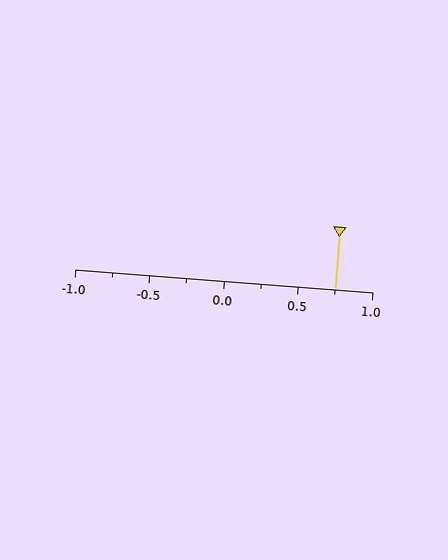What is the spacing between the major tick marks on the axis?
The major ticks are spaced 0.5 apart.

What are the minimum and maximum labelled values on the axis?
The axis runs from -1.0 to 1.0.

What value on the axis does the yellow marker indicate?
The marker indicates approximately 0.75.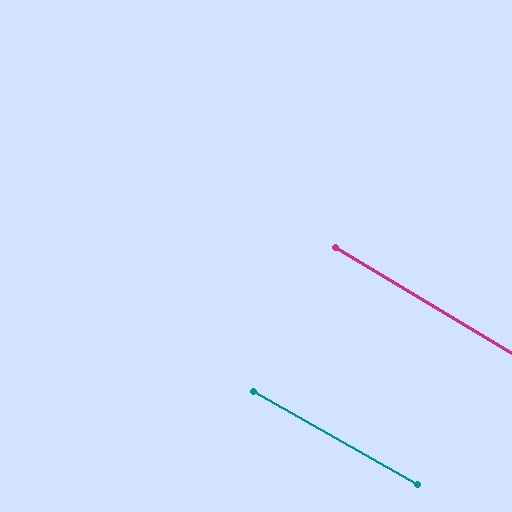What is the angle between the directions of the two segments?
Approximately 2 degrees.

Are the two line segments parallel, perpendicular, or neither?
Parallel — their directions differ by only 1.6°.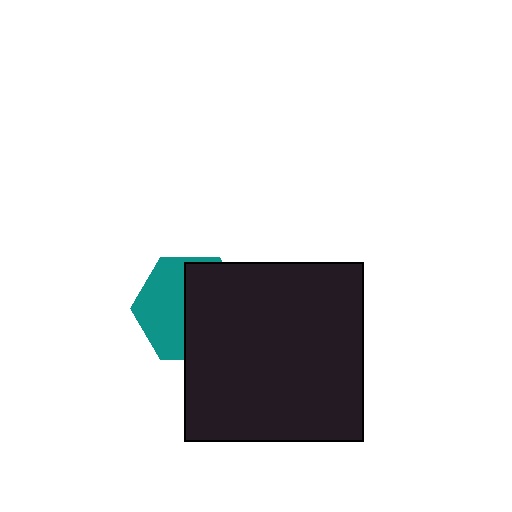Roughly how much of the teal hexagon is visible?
A small part of it is visible (roughly 44%).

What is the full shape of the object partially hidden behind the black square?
The partially hidden object is a teal hexagon.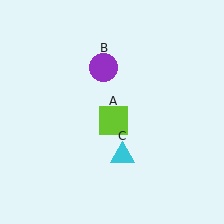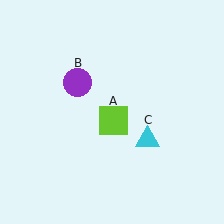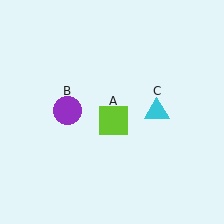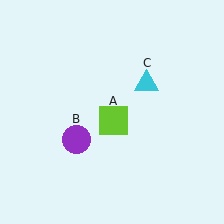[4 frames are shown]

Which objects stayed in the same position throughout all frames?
Lime square (object A) remained stationary.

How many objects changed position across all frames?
2 objects changed position: purple circle (object B), cyan triangle (object C).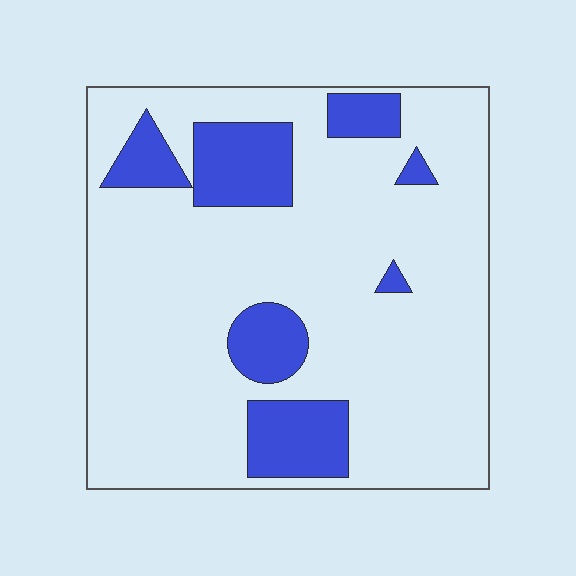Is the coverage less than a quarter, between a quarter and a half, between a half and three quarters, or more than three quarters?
Less than a quarter.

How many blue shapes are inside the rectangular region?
7.